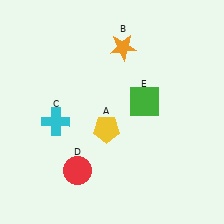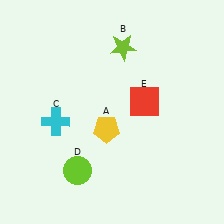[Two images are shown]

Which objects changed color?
B changed from orange to lime. D changed from red to lime. E changed from green to red.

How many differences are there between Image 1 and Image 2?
There are 3 differences between the two images.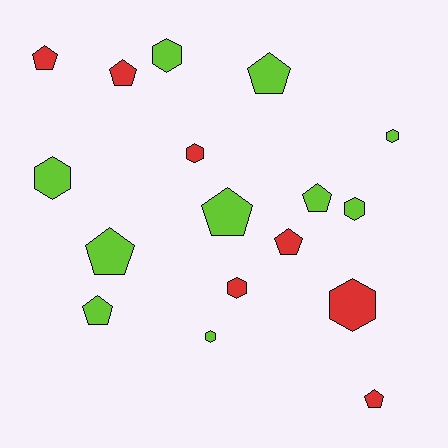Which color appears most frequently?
Lime, with 10 objects.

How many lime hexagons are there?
There are 5 lime hexagons.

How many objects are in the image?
There are 17 objects.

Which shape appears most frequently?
Pentagon, with 9 objects.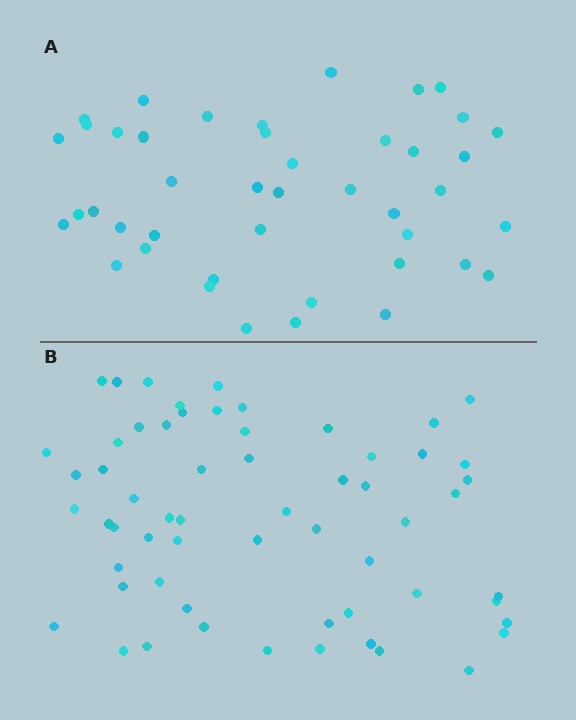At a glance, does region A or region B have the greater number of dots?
Region B (the bottom region) has more dots.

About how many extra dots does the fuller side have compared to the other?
Region B has approximately 15 more dots than region A.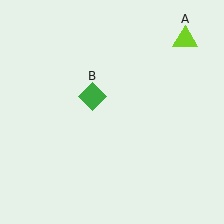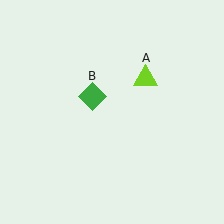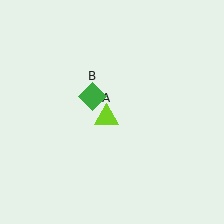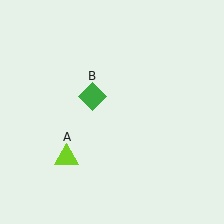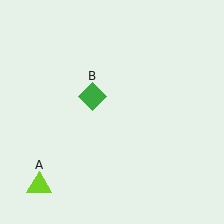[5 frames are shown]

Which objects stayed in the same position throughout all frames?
Green diamond (object B) remained stationary.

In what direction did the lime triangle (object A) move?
The lime triangle (object A) moved down and to the left.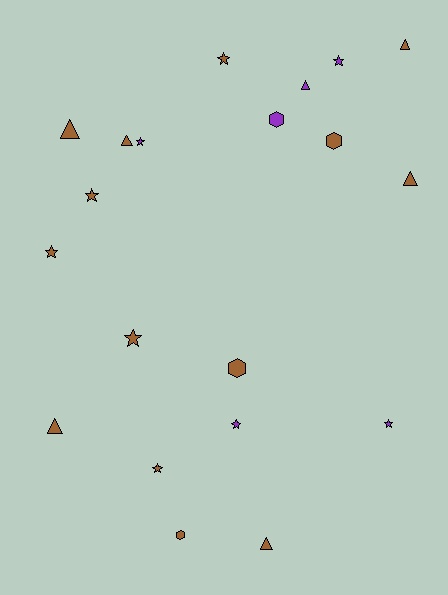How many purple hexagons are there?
There is 1 purple hexagon.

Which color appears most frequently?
Brown, with 14 objects.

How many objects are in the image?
There are 20 objects.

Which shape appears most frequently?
Star, with 9 objects.